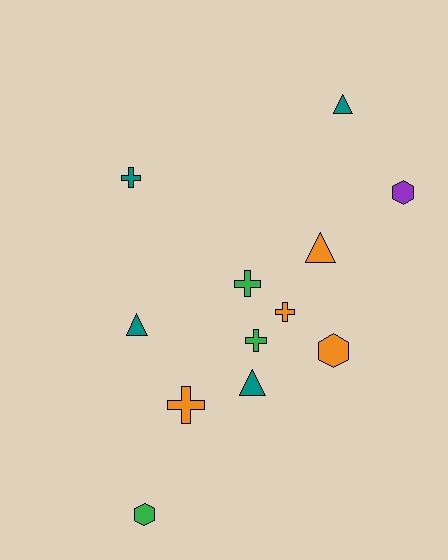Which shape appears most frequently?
Cross, with 5 objects.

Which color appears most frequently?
Teal, with 4 objects.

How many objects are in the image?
There are 12 objects.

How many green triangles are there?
There are no green triangles.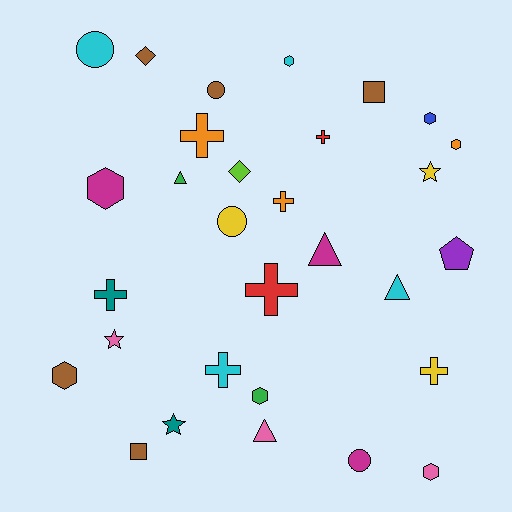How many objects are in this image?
There are 30 objects.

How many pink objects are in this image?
There are 3 pink objects.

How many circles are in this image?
There are 4 circles.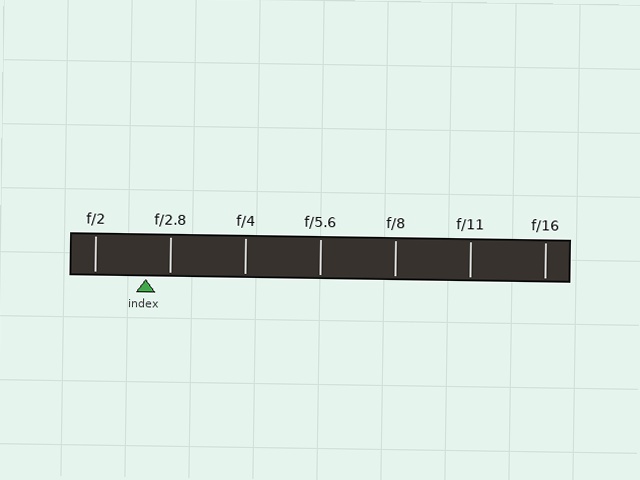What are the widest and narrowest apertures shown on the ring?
The widest aperture shown is f/2 and the narrowest is f/16.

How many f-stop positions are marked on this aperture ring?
There are 7 f-stop positions marked.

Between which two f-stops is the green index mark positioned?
The index mark is between f/2 and f/2.8.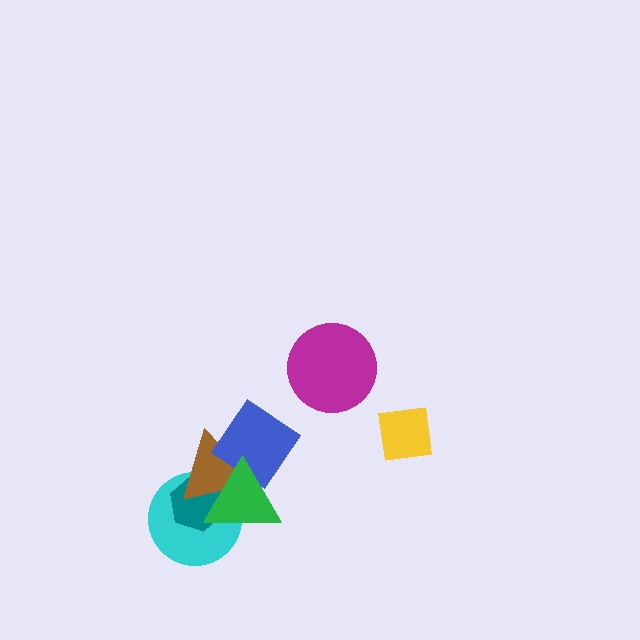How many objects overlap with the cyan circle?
3 objects overlap with the cyan circle.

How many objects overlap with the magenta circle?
0 objects overlap with the magenta circle.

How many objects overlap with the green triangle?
4 objects overlap with the green triangle.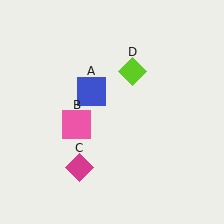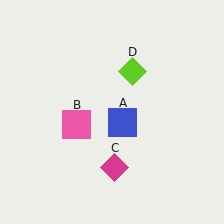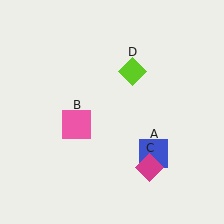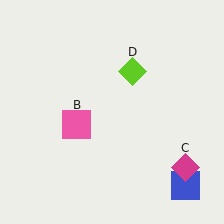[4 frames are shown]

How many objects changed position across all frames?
2 objects changed position: blue square (object A), magenta diamond (object C).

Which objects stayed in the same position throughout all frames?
Pink square (object B) and lime diamond (object D) remained stationary.